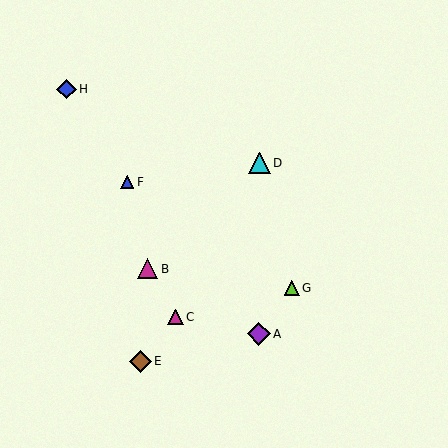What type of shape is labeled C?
Shape C is a magenta triangle.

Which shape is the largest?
The purple diamond (labeled A) is the largest.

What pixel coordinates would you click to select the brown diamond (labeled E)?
Click at (140, 361) to select the brown diamond E.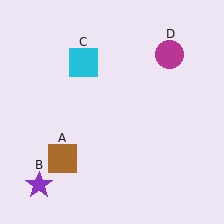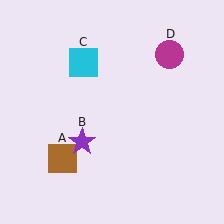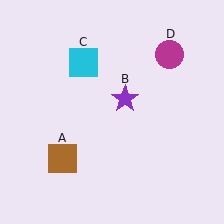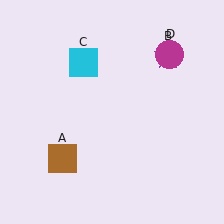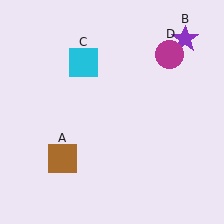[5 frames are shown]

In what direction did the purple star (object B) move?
The purple star (object B) moved up and to the right.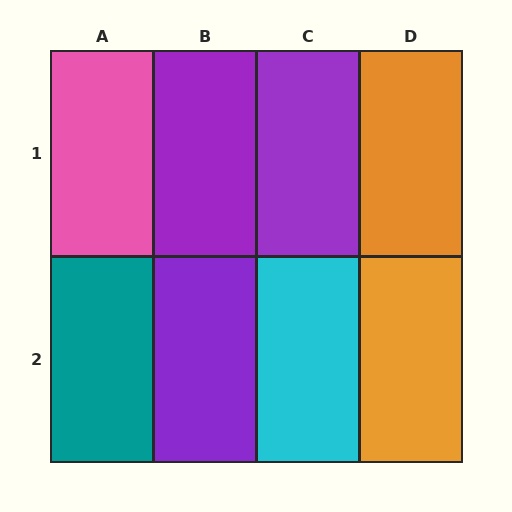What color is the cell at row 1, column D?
Orange.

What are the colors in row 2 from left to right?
Teal, purple, cyan, orange.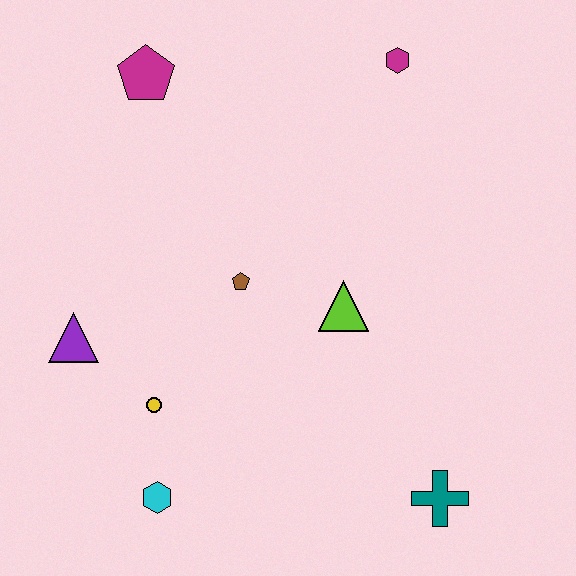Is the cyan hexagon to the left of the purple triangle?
No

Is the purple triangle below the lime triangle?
Yes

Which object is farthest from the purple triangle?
The magenta hexagon is farthest from the purple triangle.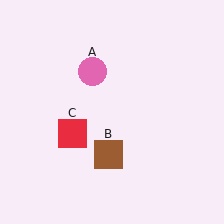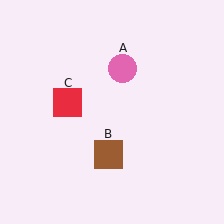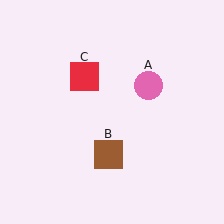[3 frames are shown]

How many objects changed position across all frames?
2 objects changed position: pink circle (object A), red square (object C).